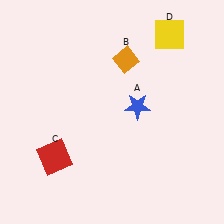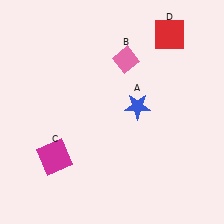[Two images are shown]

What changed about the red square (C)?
In Image 1, C is red. In Image 2, it changed to magenta.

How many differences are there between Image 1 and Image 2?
There are 3 differences between the two images.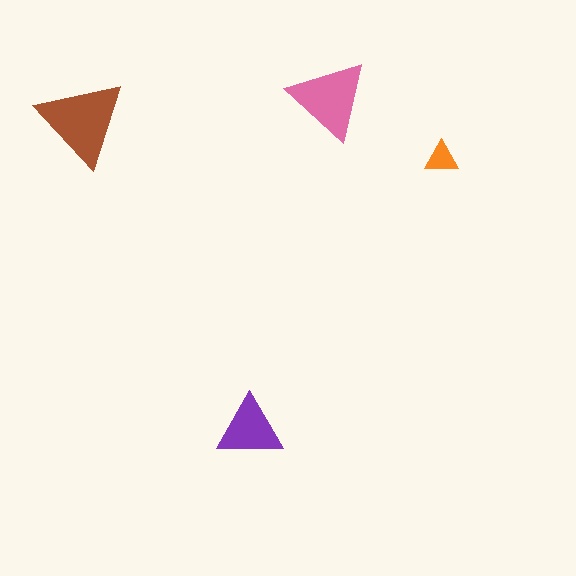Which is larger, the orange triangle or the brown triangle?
The brown one.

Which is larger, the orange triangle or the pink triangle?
The pink one.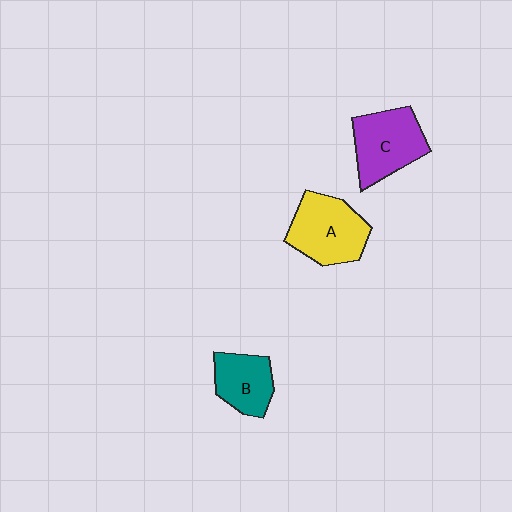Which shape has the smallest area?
Shape B (teal).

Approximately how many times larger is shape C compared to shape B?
Approximately 1.4 times.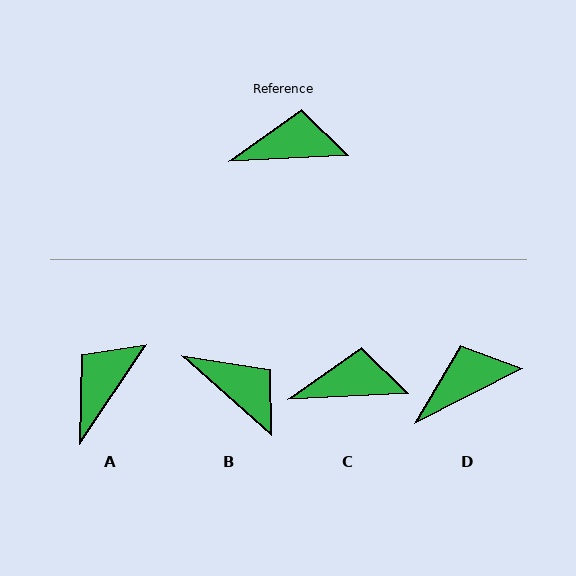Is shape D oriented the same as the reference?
No, it is off by about 24 degrees.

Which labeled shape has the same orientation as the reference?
C.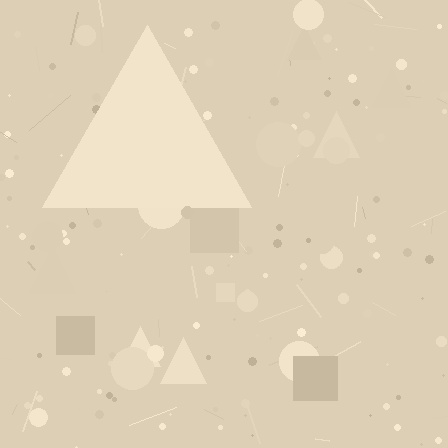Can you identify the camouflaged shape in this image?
The camouflaged shape is a triangle.